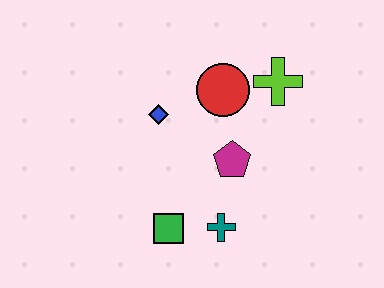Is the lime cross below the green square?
No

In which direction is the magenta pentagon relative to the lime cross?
The magenta pentagon is below the lime cross.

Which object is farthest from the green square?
The lime cross is farthest from the green square.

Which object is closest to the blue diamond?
The red circle is closest to the blue diamond.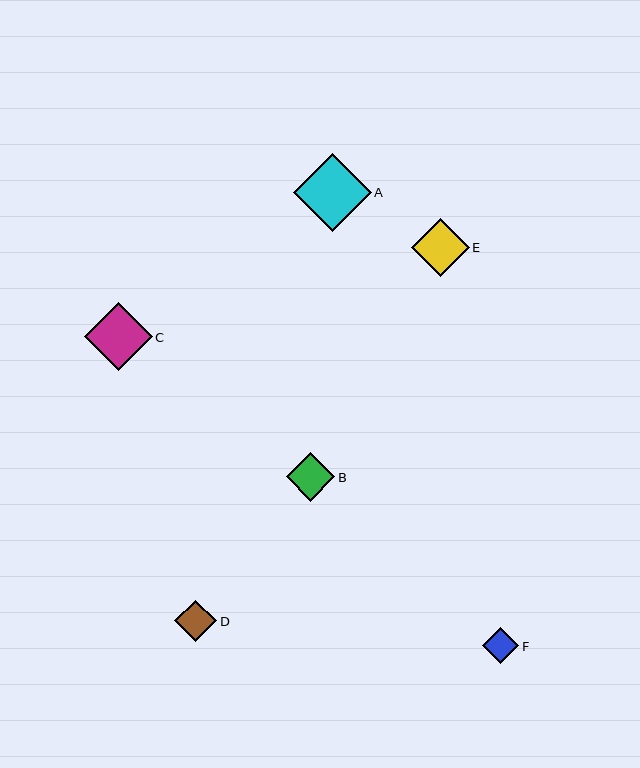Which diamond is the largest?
Diamond A is the largest with a size of approximately 78 pixels.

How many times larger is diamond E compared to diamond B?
Diamond E is approximately 1.2 times the size of diamond B.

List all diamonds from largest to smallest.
From largest to smallest: A, C, E, B, D, F.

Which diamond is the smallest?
Diamond F is the smallest with a size of approximately 36 pixels.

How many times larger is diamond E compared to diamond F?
Diamond E is approximately 1.6 times the size of diamond F.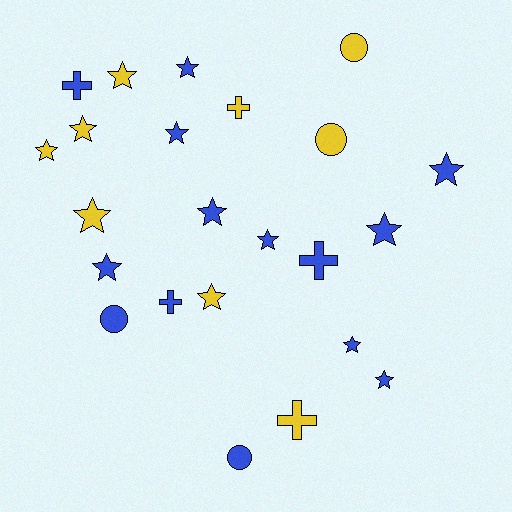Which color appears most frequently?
Blue, with 14 objects.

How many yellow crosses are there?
There are 2 yellow crosses.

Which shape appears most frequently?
Star, with 14 objects.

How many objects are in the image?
There are 23 objects.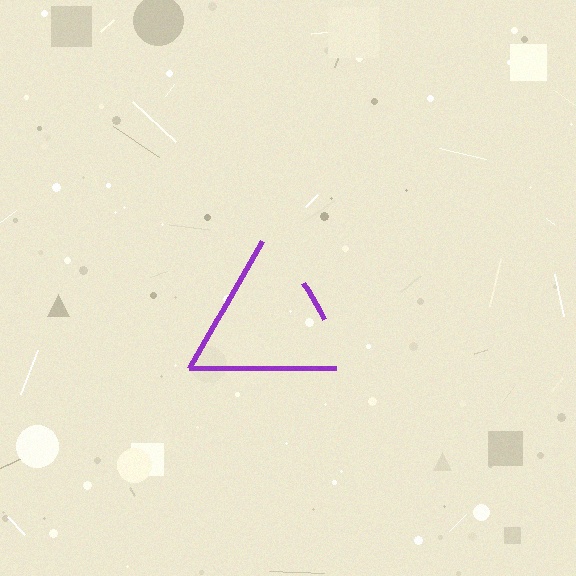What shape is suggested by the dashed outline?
The dashed outline suggests a triangle.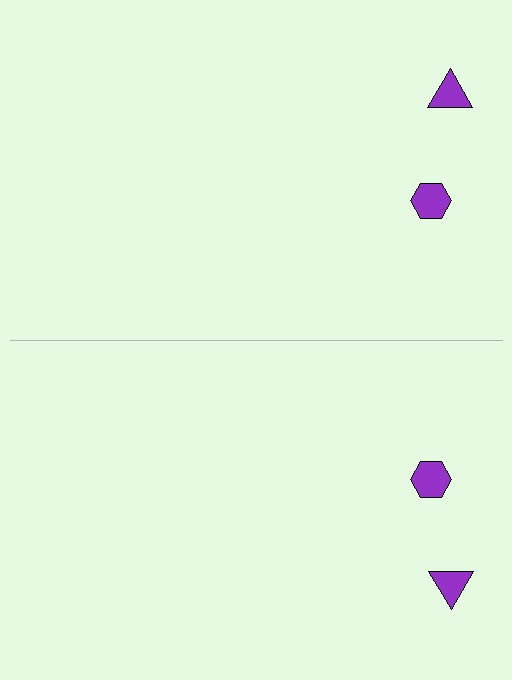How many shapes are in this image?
There are 4 shapes in this image.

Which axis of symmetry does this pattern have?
The pattern has a horizontal axis of symmetry running through the center of the image.